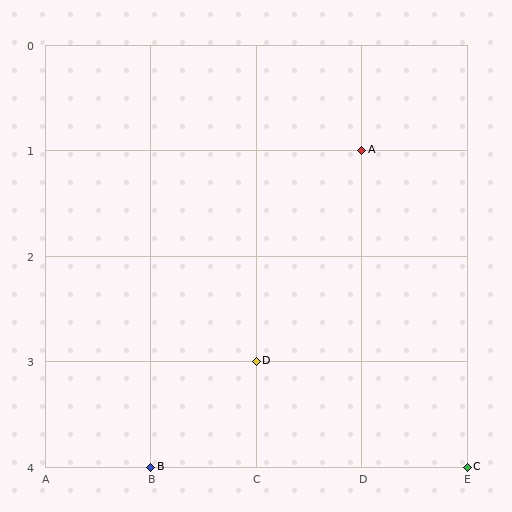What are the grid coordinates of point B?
Point B is at grid coordinates (B, 4).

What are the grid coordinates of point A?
Point A is at grid coordinates (D, 1).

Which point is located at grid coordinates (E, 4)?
Point C is at (E, 4).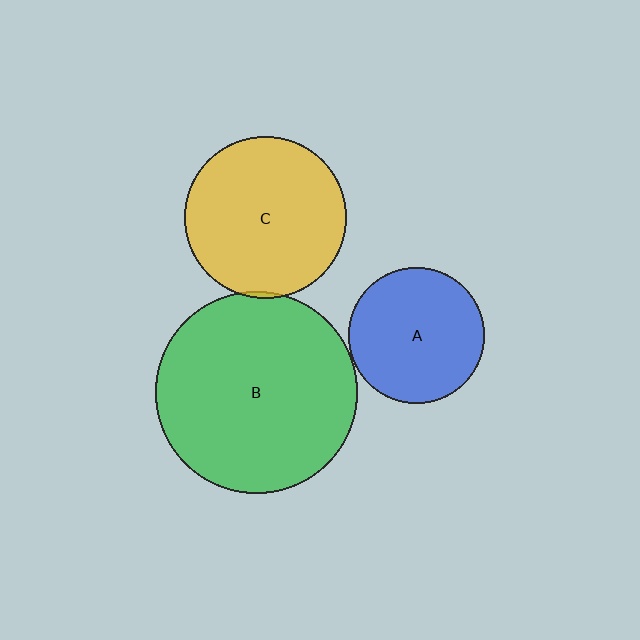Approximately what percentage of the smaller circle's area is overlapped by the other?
Approximately 5%.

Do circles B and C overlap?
Yes.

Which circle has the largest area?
Circle B (green).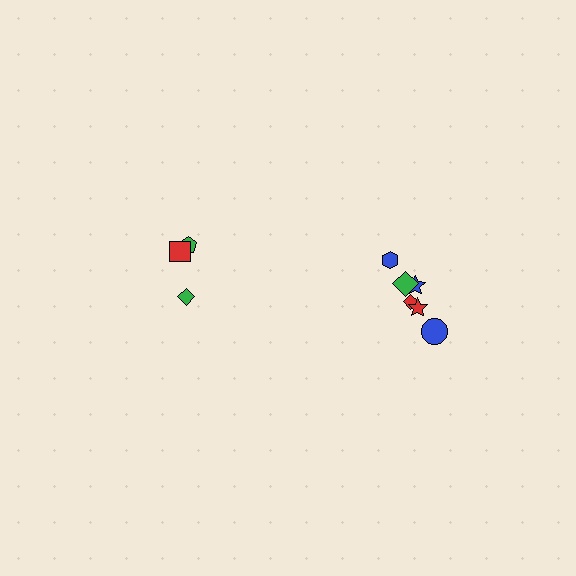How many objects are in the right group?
There are 6 objects.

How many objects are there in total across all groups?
There are 9 objects.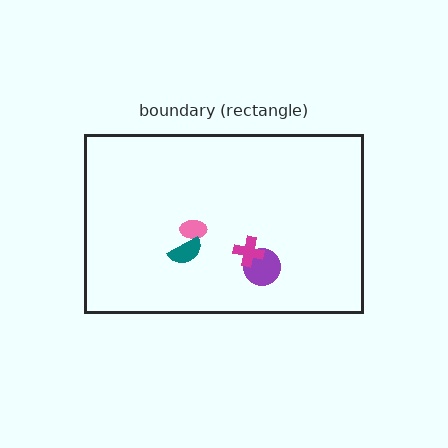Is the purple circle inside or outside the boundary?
Inside.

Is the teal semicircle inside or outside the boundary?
Inside.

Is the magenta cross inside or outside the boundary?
Inside.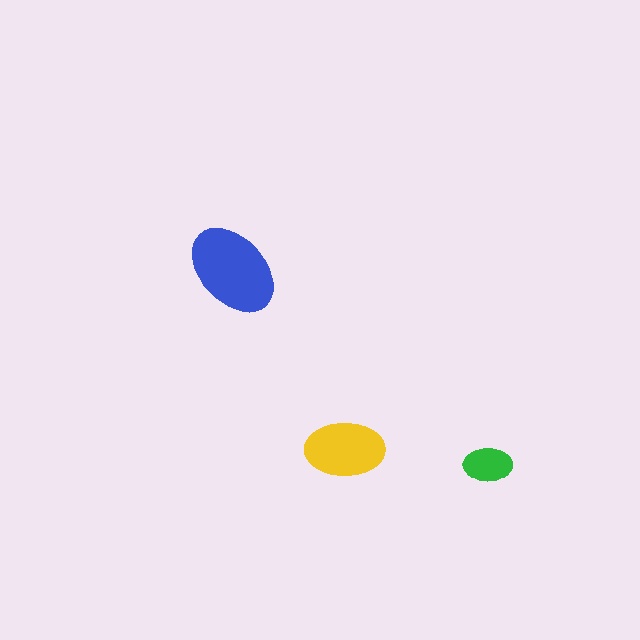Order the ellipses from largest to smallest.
the blue one, the yellow one, the green one.